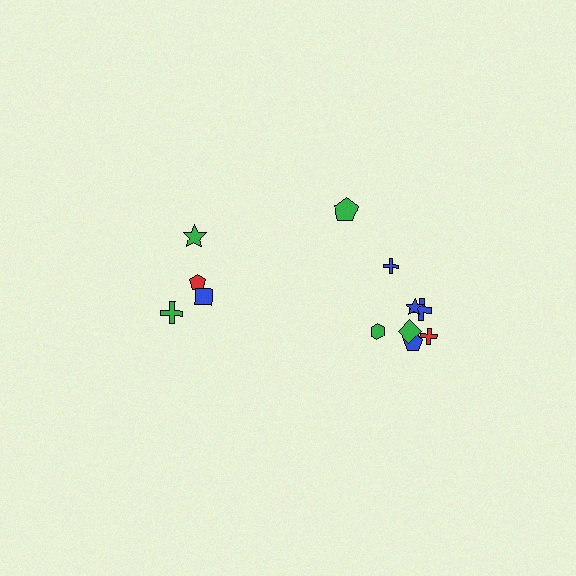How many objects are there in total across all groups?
There are 12 objects.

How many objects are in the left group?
There are 4 objects.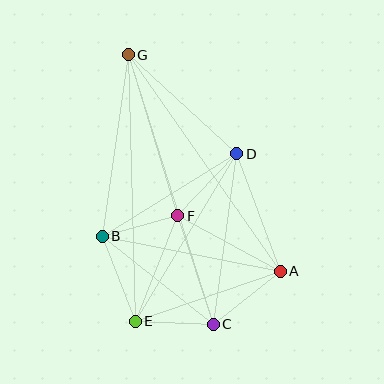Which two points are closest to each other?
Points C and E are closest to each other.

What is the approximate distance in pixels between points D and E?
The distance between D and E is approximately 196 pixels.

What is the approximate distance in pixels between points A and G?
The distance between A and G is approximately 265 pixels.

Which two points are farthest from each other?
Points C and G are farthest from each other.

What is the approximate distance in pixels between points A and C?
The distance between A and C is approximately 85 pixels.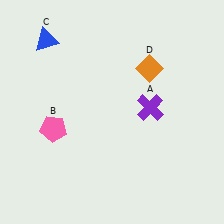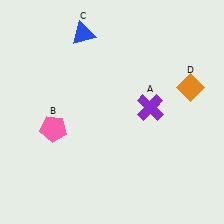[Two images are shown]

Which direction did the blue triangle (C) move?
The blue triangle (C) moved right.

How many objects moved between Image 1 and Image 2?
2 objects moved between the two images.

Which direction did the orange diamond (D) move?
The orange diamond (D) moved right.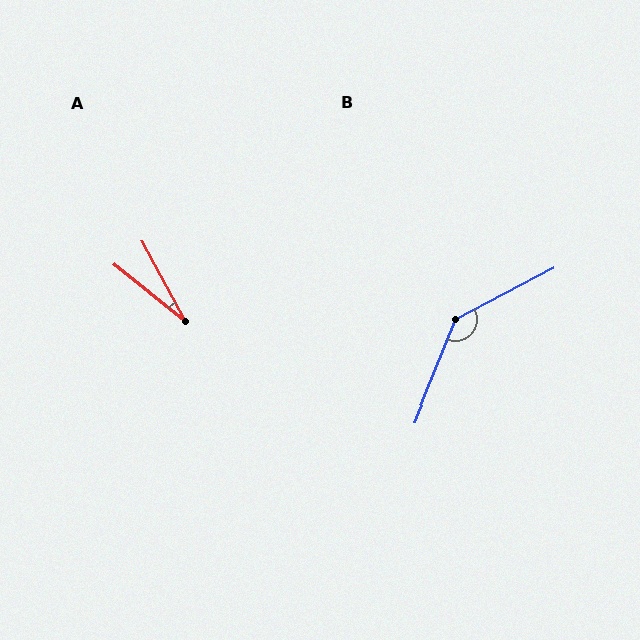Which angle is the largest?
B, at approximately 139 degrees.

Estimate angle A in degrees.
Approximately 23 degrees.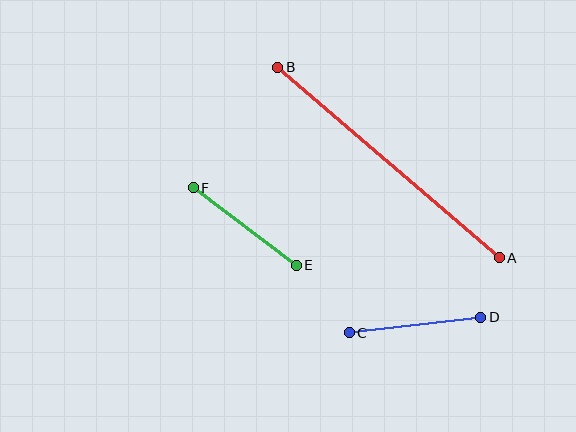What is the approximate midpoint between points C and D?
The midpoint is at approximately (415, 325) pixels.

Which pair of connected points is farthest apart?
Points A and B are farthest apart.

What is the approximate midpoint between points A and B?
The midpoint is at approximately (388, 163) pixels.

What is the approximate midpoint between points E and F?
The midpoint is at approximately (245, 227) pixels.